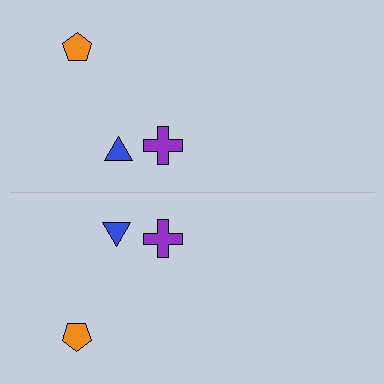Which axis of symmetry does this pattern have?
The pattern has a horizontal axis of symmetry running through the center of the image.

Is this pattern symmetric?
Yes, this pattern has bilateral (reflection) symmetry.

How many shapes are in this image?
There are 6 shapes in this image.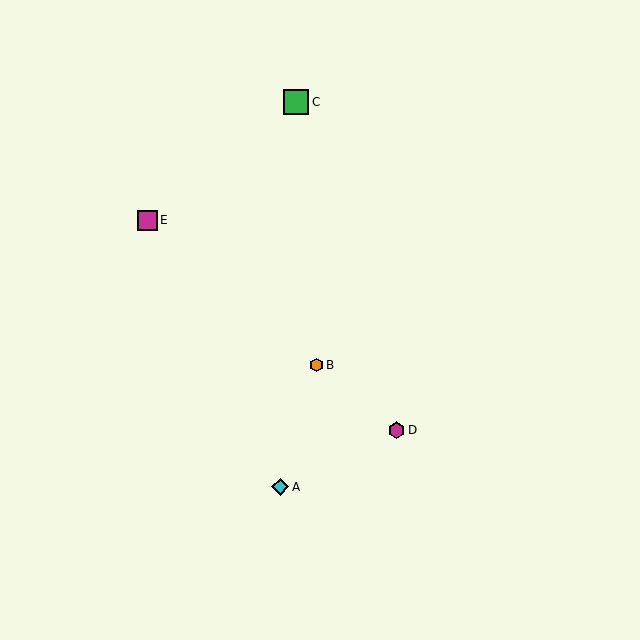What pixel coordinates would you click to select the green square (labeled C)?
Click at (296, 102) to select the green square C.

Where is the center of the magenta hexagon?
The center of the magenta hexagon is at (396, 430).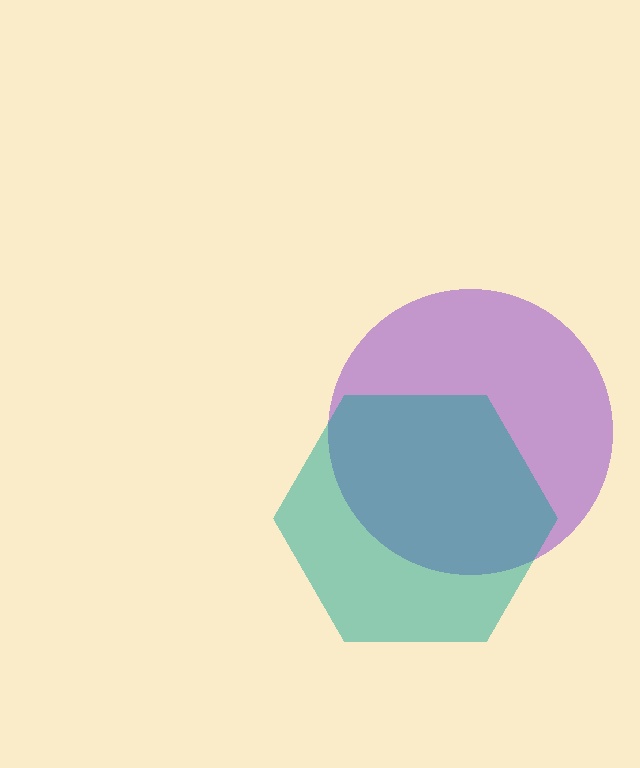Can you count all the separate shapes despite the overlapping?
Yes, there are 2 separate shapes.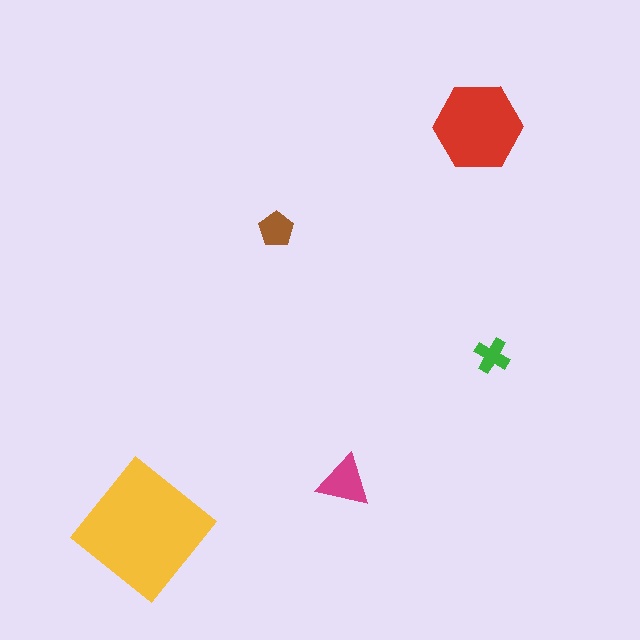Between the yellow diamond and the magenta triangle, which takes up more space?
The yellow diamond.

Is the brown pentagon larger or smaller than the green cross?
Larger.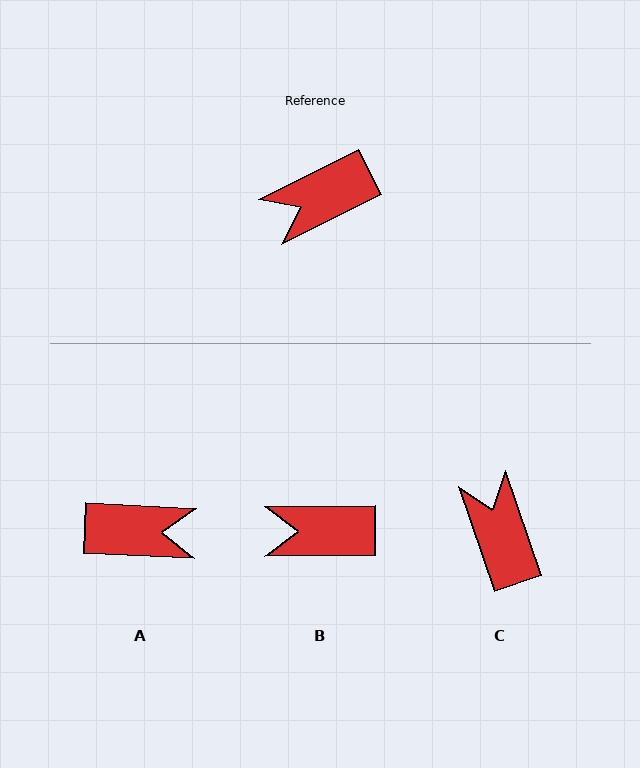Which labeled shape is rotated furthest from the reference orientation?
A, about 150 degrees away.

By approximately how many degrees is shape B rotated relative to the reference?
Approximately 26 degrees clockwise.